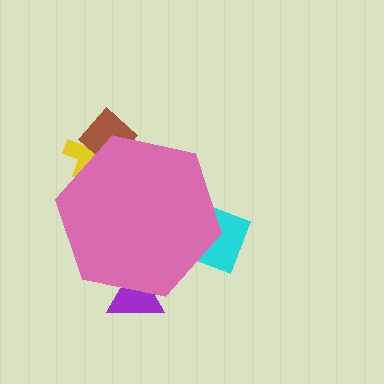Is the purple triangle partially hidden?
Yes, the purple triangle is partially hidden behind the pink hexagon.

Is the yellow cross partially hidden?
Yes, the yellow cross is partially hidden behind the pink hexagon.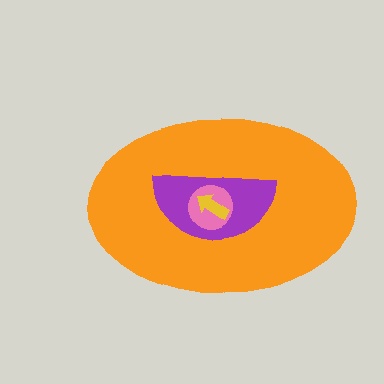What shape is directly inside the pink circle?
The yellow arrow.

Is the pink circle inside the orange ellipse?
Yes.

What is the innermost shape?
The yellow arrow.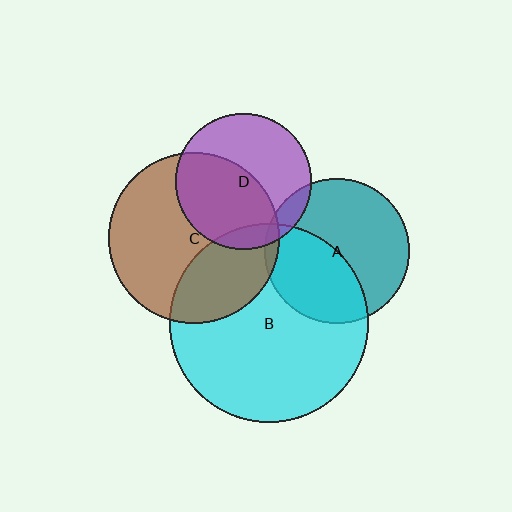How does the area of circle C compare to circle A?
Approximately 1.4 times.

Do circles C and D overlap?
Yes.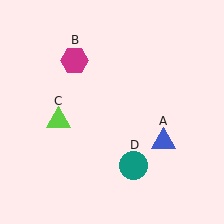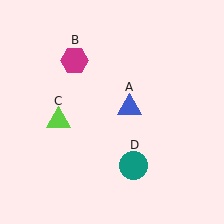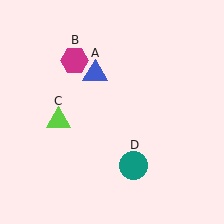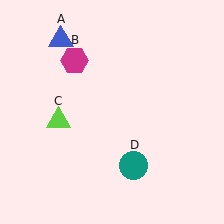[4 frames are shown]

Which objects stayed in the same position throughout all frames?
Magenta hexagon (object B) and lime triangle (object C) and teal circle (object D) remained stationary.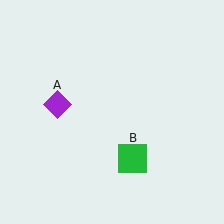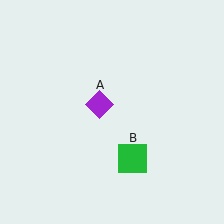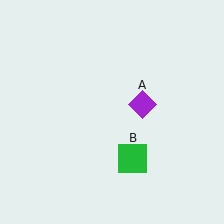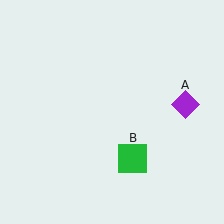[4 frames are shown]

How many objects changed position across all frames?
1 object changed position: purple diamond (object A).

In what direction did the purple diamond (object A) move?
The purple diamond (object A) moved right.